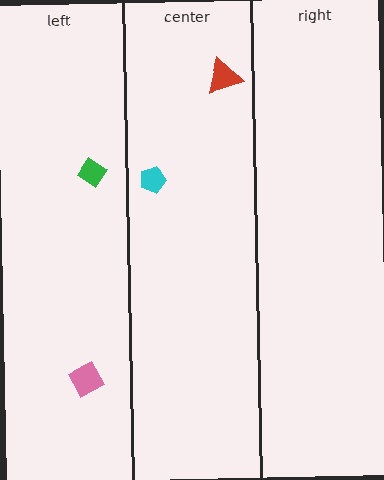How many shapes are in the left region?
2.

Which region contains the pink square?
The left region.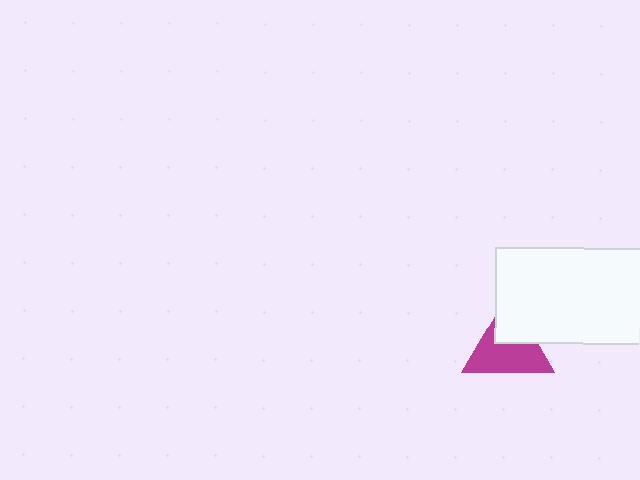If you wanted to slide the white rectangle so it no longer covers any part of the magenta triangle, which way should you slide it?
Slide it toward the upper-right — that is the most direct way to separate the two shapes.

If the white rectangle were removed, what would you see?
You would see the complete magenta triangle.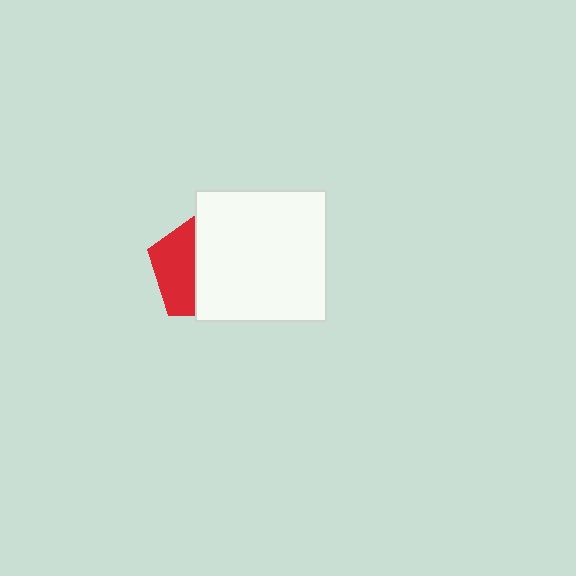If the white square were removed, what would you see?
You would see the complete red pentagon.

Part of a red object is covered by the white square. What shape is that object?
It is a pentagon.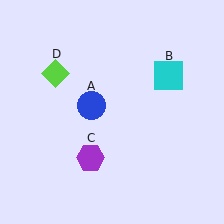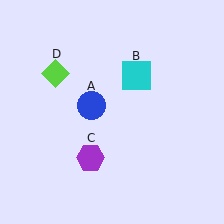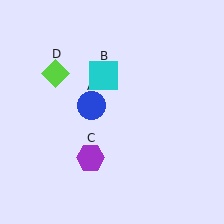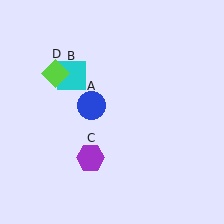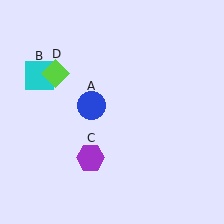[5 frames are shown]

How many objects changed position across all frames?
1 object changed position: cyan square (object B).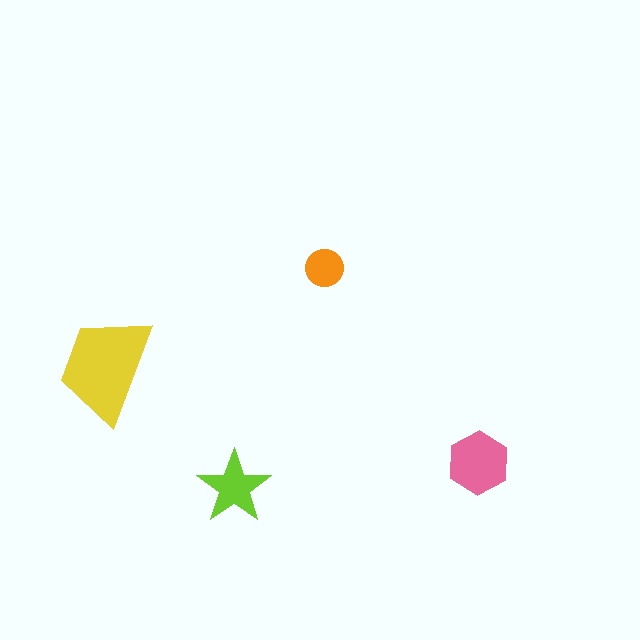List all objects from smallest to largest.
The orange circle, the lime star, the pink hexagon, the yellow trapezoid.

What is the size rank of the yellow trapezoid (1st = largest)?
1st.